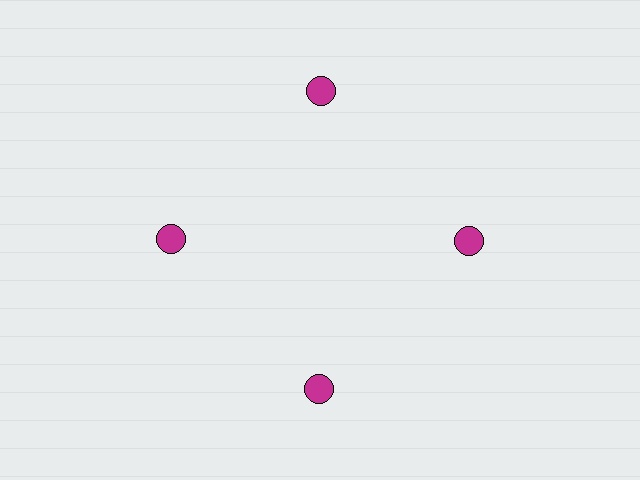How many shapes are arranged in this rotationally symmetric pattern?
There are 4 shapes, arranged in 4 groups of 1.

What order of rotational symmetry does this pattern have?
This pattern has 4-fold rotational symmetry.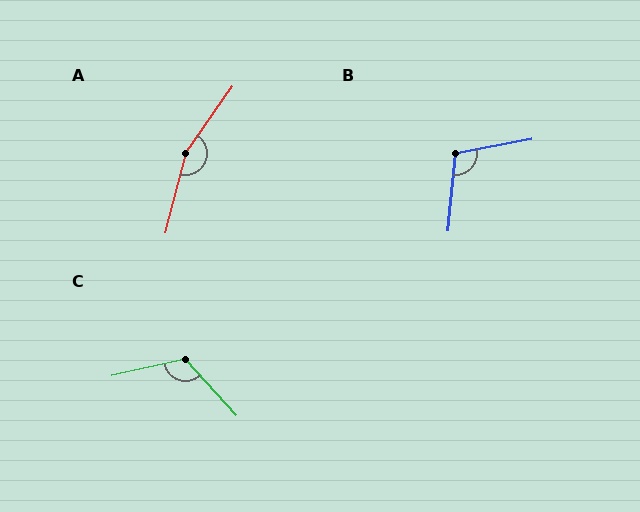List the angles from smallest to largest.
B (107°), C (120°), A (159°).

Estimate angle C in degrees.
Approximately 120 degrees.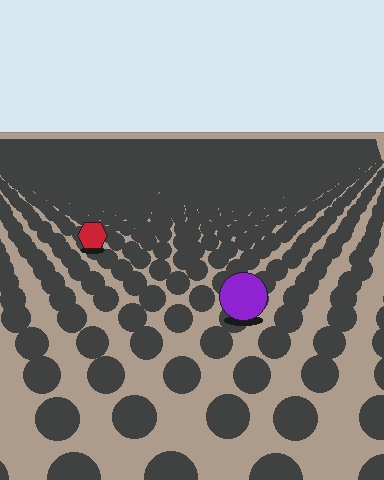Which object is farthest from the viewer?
The red hexagon is farthest from the viewer. It appears smaller and the ground texture around it is denser.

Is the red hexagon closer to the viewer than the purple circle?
No. The purple circle is closer — you can tell from the texture gradient: the ground texture is coarser near it.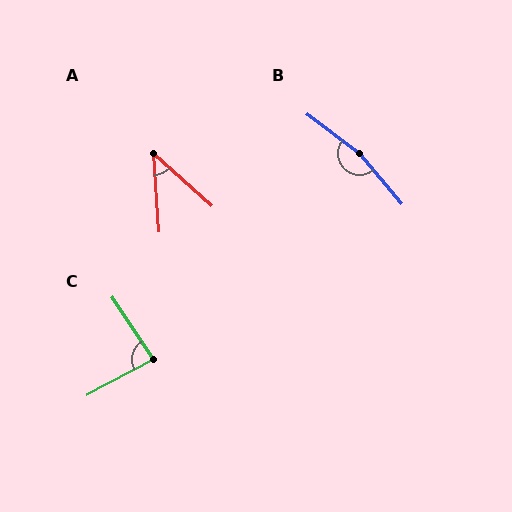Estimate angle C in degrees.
Approximately 84 degrees.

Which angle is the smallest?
A, at approximately 44 degrees.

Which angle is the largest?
B, at approximately 167 degrees.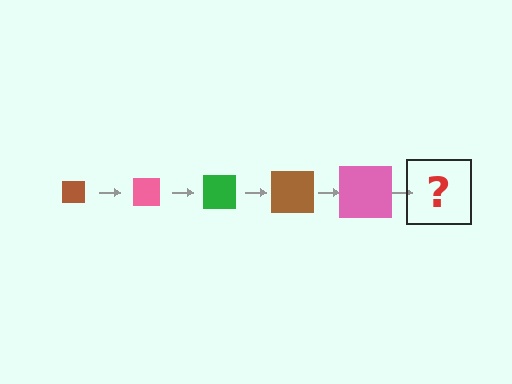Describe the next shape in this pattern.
It should be a green square, larger than the previous one.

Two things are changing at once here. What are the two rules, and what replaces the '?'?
The two rules are that the square grows larger each step and the color cycles through brown, pink, and green. The '?' should be a green square, larger than the previous one.